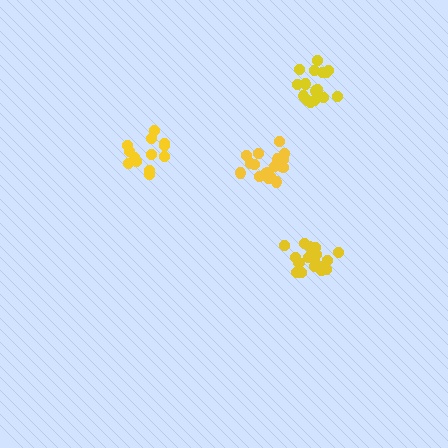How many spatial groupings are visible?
There are 4 spatial groupings.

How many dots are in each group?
Group 1: 19 dots, Group 2: 17 dots, Group 3: 13 dots, Group 4: 18 dots (67 total).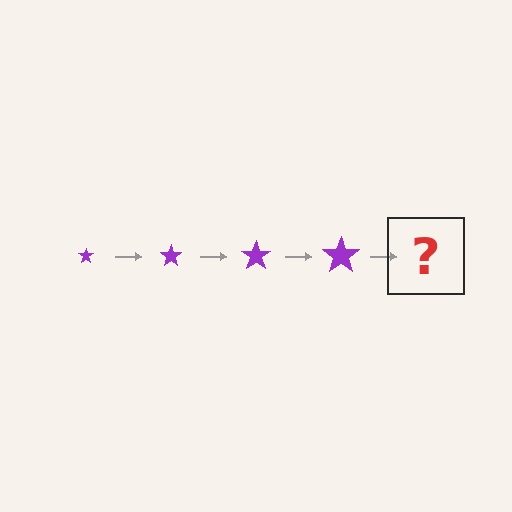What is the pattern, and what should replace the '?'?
The pattern is that the star gets progressively larger each step. The '?' should be a purple star, larger than the previous one.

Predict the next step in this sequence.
The next step is a purple star, larger than the previous one.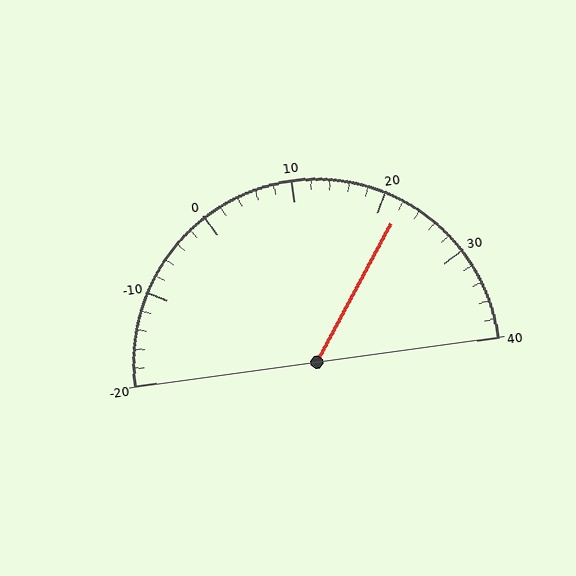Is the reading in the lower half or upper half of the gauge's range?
The reading is in the upper half of the range (-20 to 40).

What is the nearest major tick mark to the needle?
The nearest major tick mark is 20.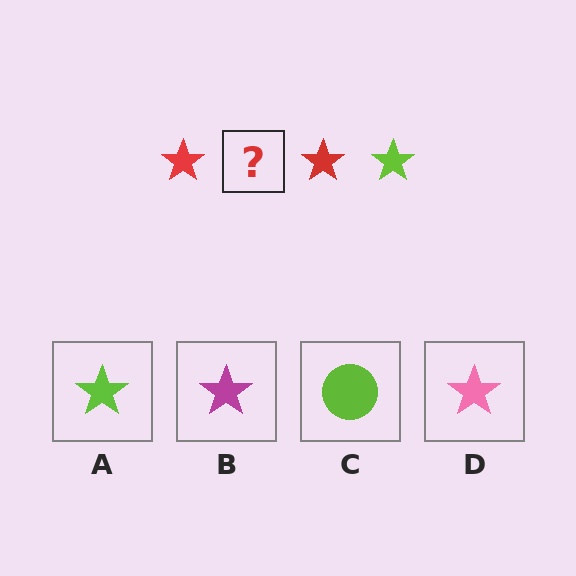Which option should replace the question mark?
Option A.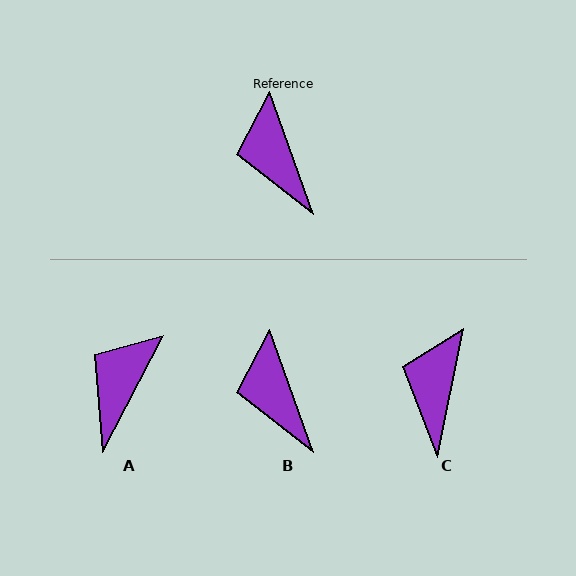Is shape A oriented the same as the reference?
No, it is off by about 47 degrees.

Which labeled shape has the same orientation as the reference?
B.